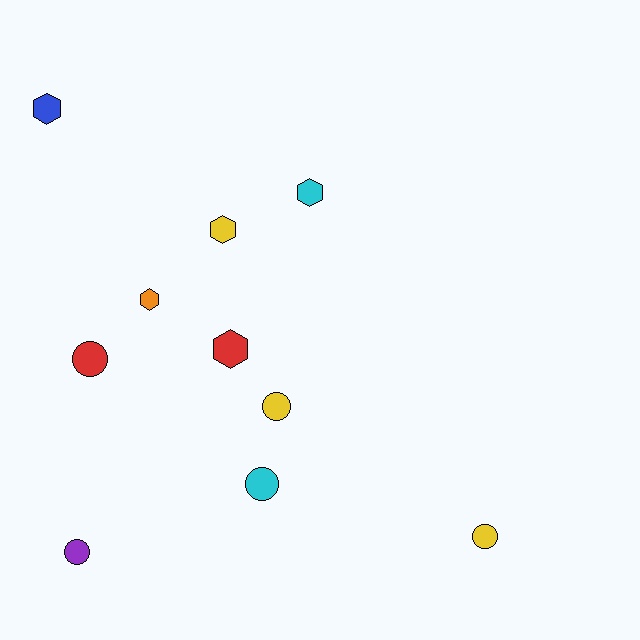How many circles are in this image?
There are 5 circles.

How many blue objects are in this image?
There is 1 blue object.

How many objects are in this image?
There are 10 objects.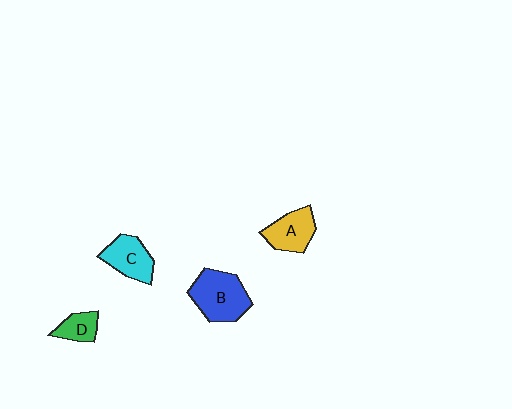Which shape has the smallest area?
Shape D (green).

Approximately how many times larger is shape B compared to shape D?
Approximately 2.2 times.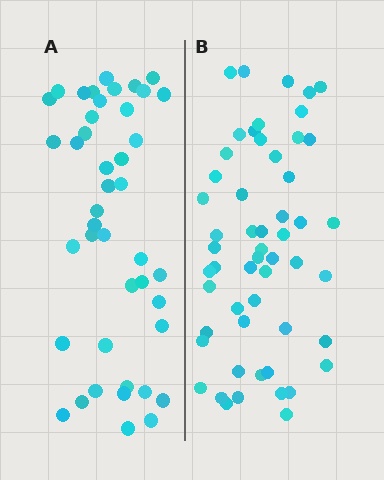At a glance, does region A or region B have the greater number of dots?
Region B (the right region) has more dots.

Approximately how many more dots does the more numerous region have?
Region B has roughly 12 or so more dots than region A.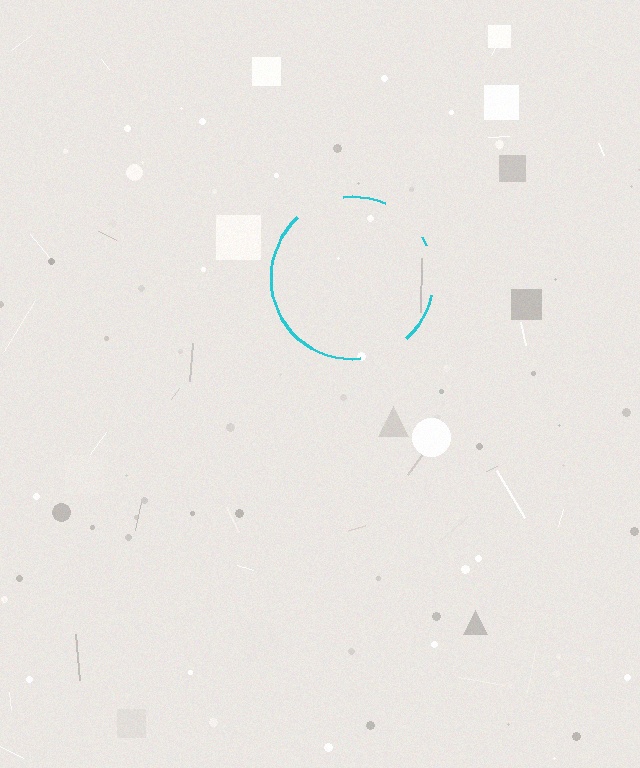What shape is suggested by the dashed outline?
The dashed outline suggests a circle.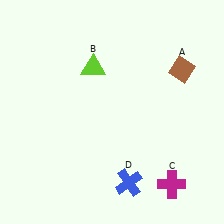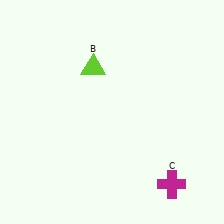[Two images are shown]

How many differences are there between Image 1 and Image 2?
There are 2 differences between the two images.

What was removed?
The brown diamond (A), the blue cross (D) were removed in Image 2.